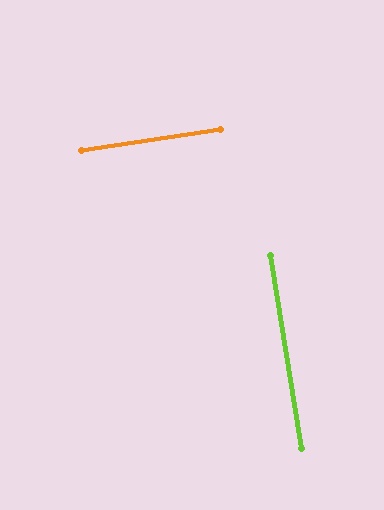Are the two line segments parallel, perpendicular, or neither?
Perpendicular — they meet at approximately 89°.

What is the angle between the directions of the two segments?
Approximately 89 degrees.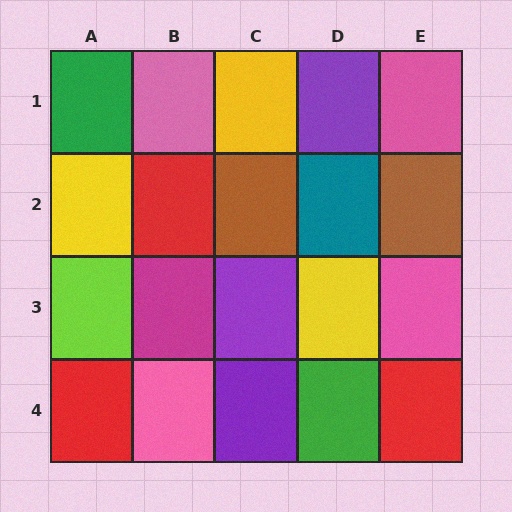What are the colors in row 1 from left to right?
Green, pink, yellow, purple, pink.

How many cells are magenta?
1 cell is magenta.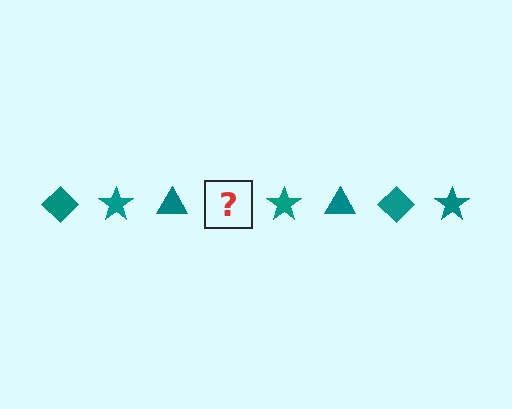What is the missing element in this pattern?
The missing element is a teal diamond.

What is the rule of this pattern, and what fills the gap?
The rule is that the pattern cycles through diamond, star, triangle shapes in teal. The gap should be filled with a teal diamond.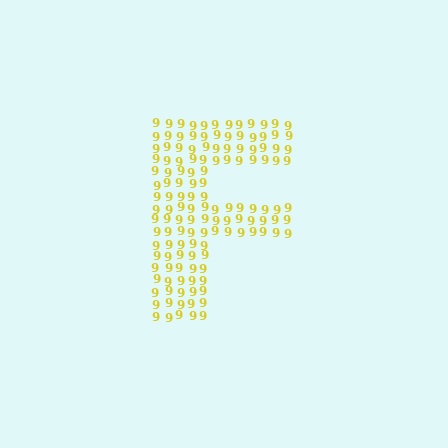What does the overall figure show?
The overall figure shows the letter F.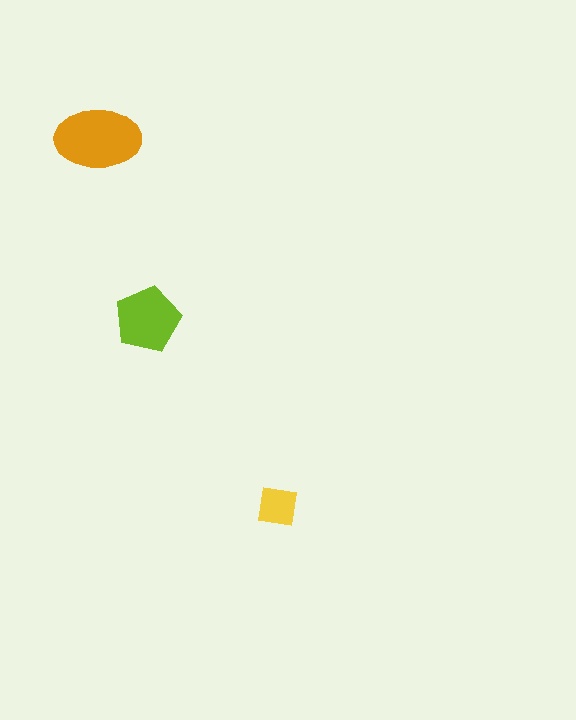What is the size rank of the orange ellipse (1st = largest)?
1st.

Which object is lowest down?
The yellow square is bottommost.